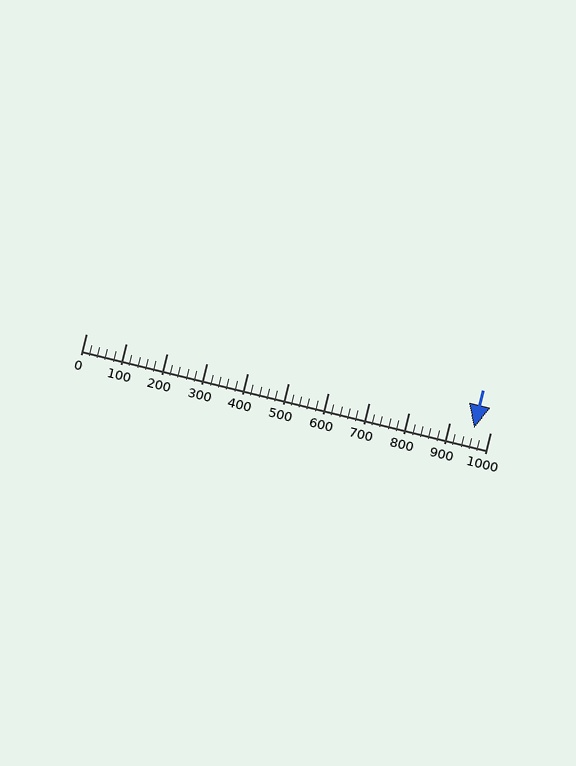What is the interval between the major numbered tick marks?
The major tick marks are spaced 100 units apart.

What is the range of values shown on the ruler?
The ruler shows values from 0 to 1000.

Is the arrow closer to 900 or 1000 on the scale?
The arrow is closer to 1000.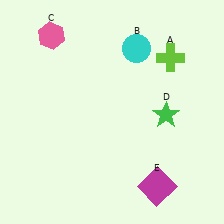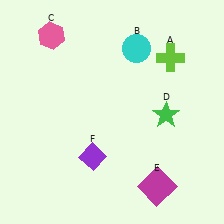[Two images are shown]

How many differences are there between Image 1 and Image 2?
There is 1 difference between the two images.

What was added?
A purple diamond (F) was added in Image 2.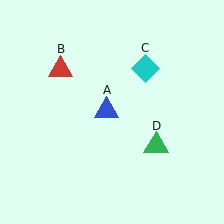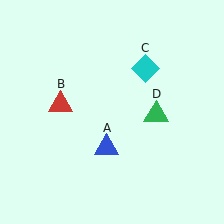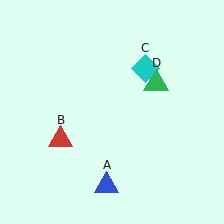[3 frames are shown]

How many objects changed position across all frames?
3 objects changed position: blue triangle (object A), red triangle (object B), green triangle (object D).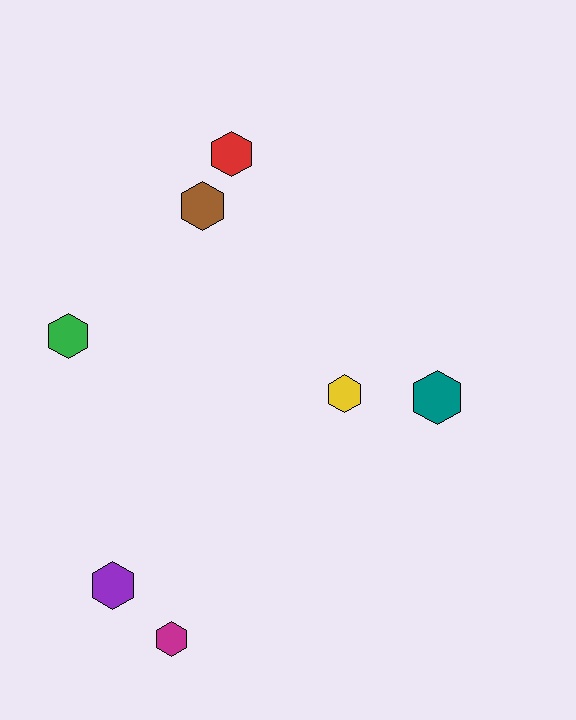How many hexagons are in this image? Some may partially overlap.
There are 7 hexagons.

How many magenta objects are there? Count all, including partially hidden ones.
There is 1 magenta object.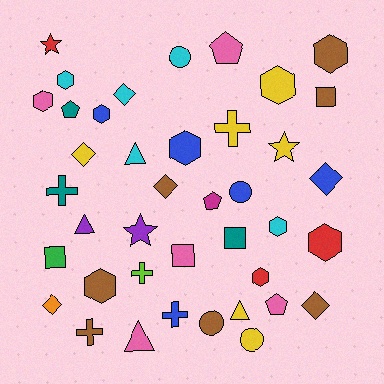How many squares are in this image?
There are 4 squares.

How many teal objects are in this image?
There are 3 teal objects.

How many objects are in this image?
There are 40 objects.